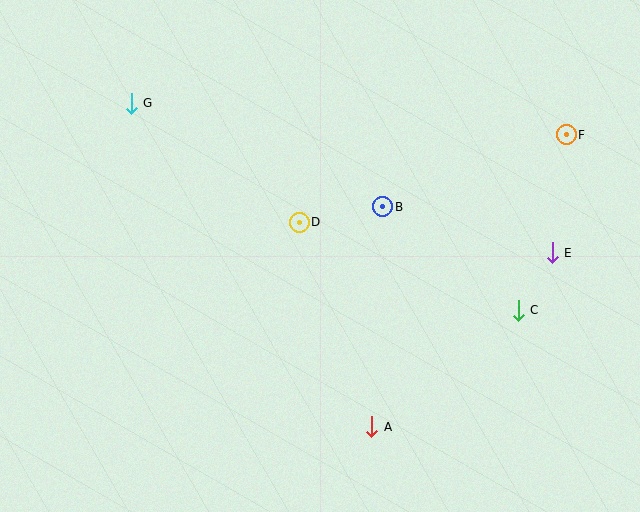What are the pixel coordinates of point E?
Point E is at (552, 253).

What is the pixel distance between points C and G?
The distance between C and G is 439 pixels.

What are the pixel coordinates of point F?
Point F is at (566, 135).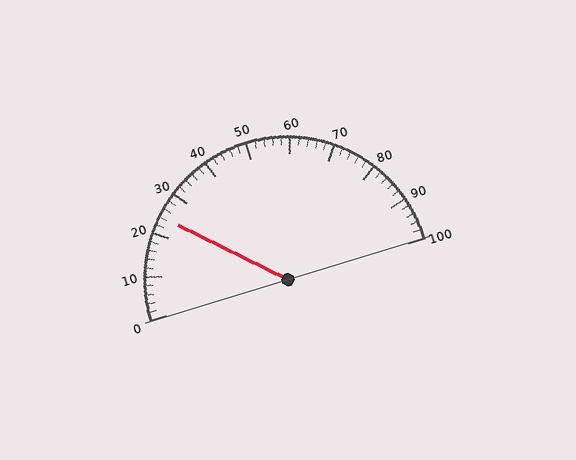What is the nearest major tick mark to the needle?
The nearest major tick mark is 20.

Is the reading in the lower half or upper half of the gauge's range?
The reading is in the lower half of the range (0 to 100).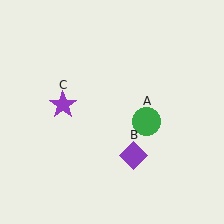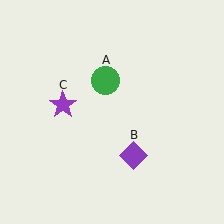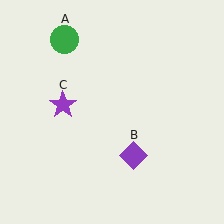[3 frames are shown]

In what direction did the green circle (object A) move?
The green circle (object A) moved up and to the left.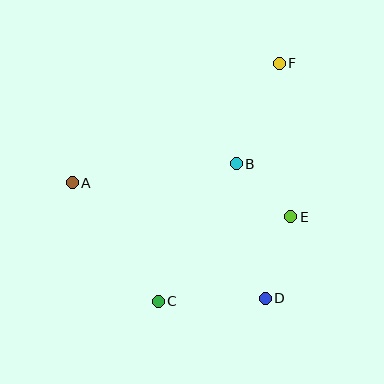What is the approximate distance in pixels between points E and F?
The distance between E and F is approximately 154 pixels.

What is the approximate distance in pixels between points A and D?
The distance between A and D is approximately 225 pixels.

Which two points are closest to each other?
Points B and E are closest to each other.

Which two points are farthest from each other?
Points C and F are farthest from each other.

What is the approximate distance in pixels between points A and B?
The distance between A and B is approximately 165 pixels.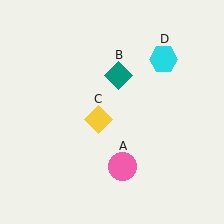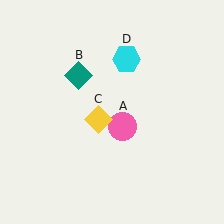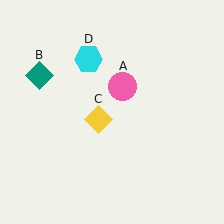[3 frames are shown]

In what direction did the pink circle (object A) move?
The pink circle (object A) moved up.